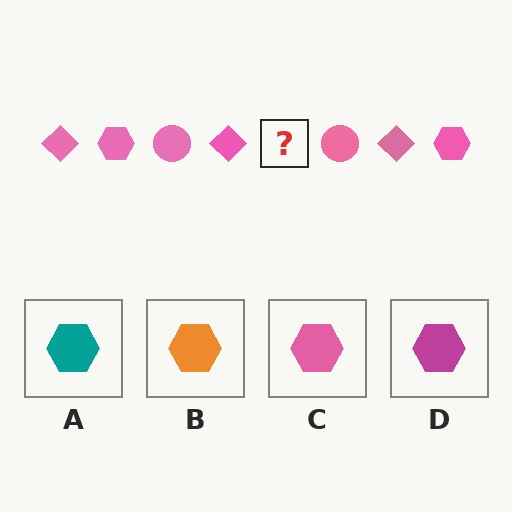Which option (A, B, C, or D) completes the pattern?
C.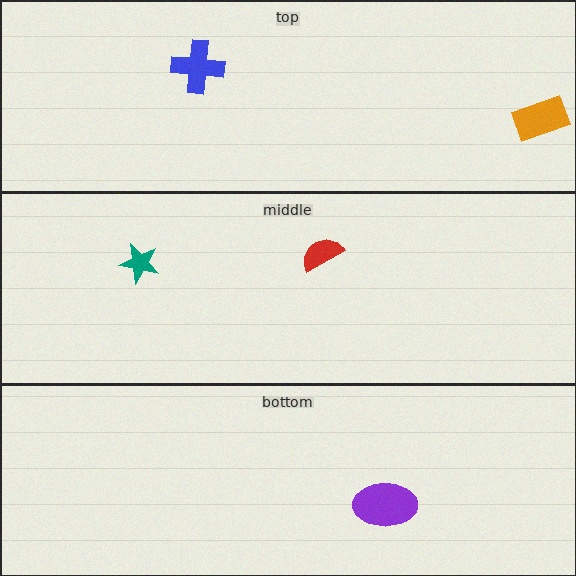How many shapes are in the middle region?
2.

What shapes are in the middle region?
The teal star, the red semicircle.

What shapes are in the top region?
The blue cross, the orange rectangle.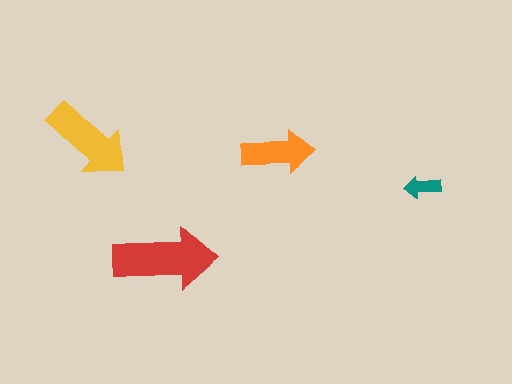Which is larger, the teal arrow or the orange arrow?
The orange one.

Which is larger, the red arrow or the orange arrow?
The red one.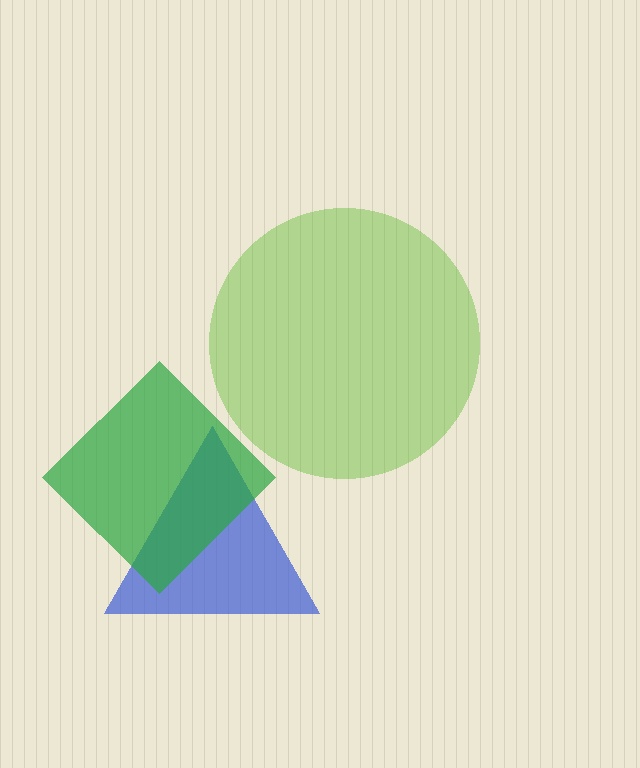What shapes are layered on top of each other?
The layered shapes are: a lime circle, a blue triangle, a green diamond.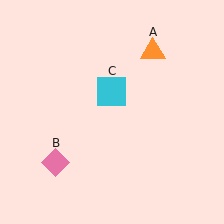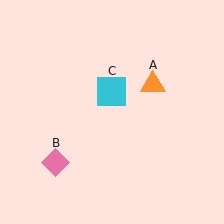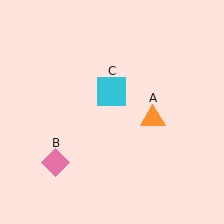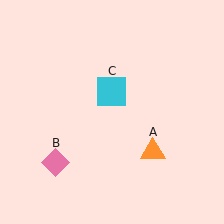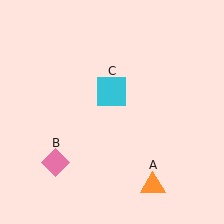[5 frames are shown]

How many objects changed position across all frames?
1 object changed position: orange triangle (object A).